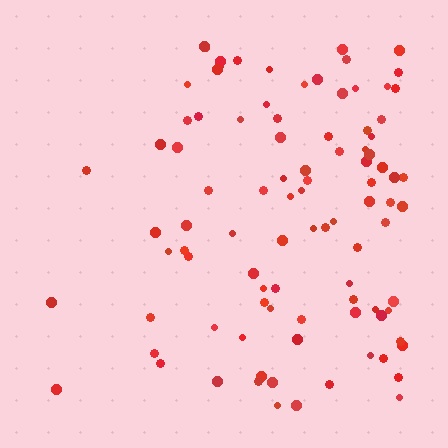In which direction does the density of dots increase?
From left to right, with the right side densest.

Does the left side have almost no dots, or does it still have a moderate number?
Still a moderate number, just noticeably fewer than the right.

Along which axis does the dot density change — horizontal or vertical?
Horizontal.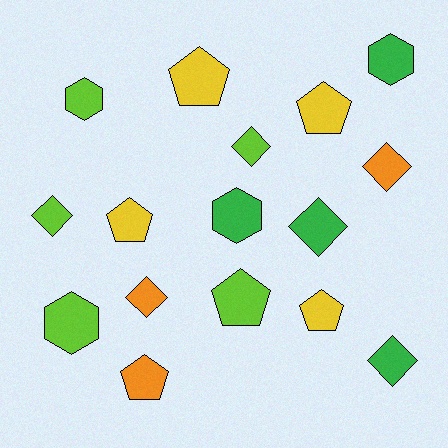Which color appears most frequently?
Lime, with 5 objects.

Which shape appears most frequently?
Diamond, with 6 objects.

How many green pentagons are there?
There are no green pentagons.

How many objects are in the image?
There are 16 objects.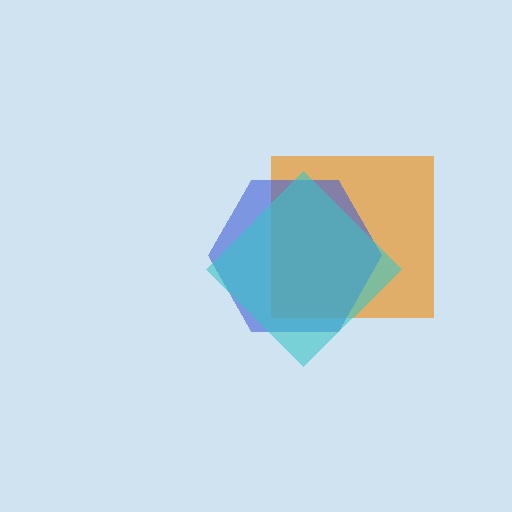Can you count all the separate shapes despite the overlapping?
Yes, there are 3 separate shapes.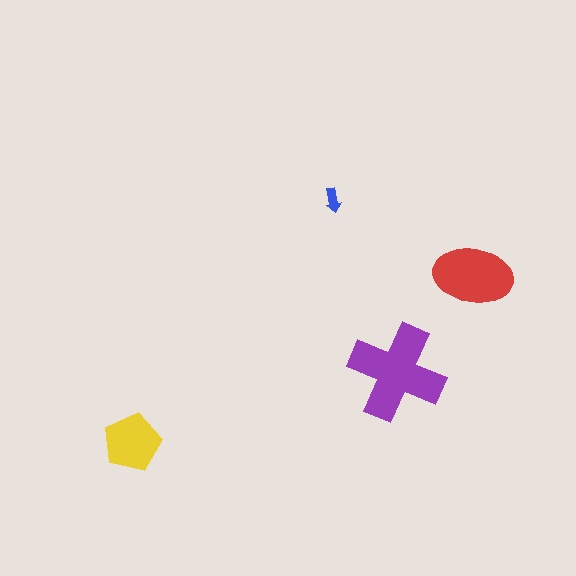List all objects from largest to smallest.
The purple cross, the red ellipse, the yellow pentagon, the blue arrow.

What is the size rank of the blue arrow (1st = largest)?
4th.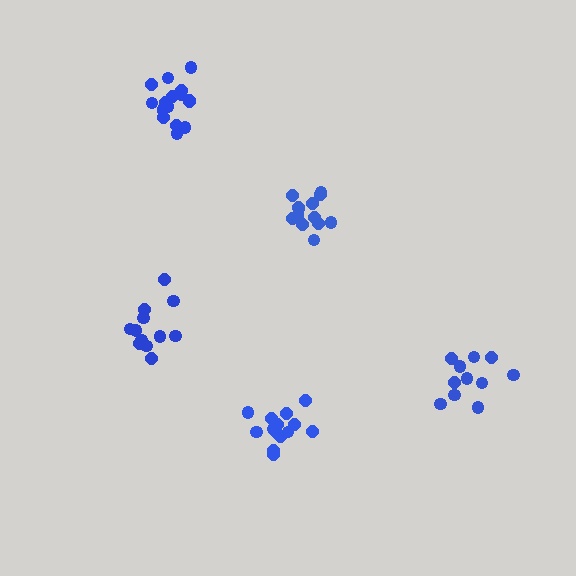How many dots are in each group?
Group 1: 13 dots, Group 2: 17 dots, Group 3: 14 dots, Group 4: 11 dots, Group 5: 13 dots (68 total).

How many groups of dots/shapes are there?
There are 5 groups.